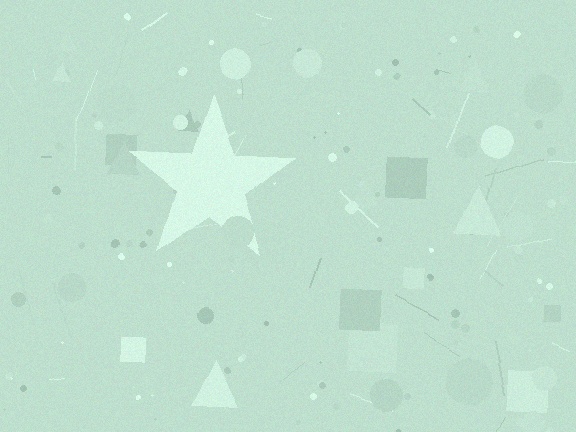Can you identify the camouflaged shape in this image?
The camouflaged shape is a star.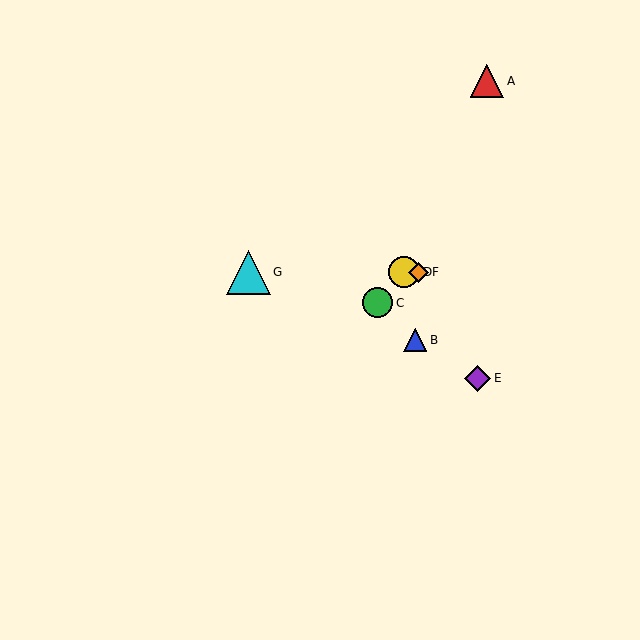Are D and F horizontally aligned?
Yes, both are at y≈272.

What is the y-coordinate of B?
Object B is at y≈340.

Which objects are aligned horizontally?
Objects D, F, G are aligned horizontally.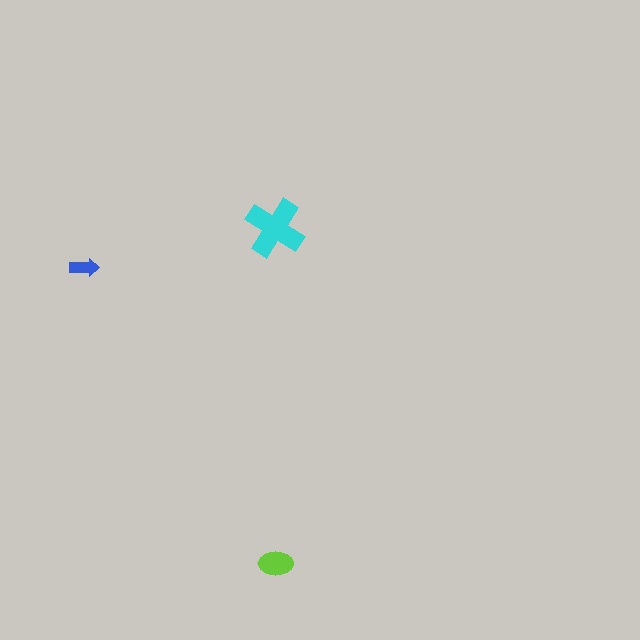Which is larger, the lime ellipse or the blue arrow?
The lime ellipse.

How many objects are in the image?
There are 3 objects in the image.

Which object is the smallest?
The blue arrow.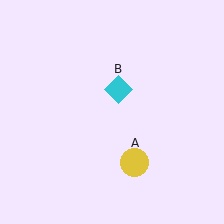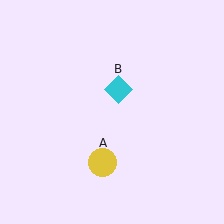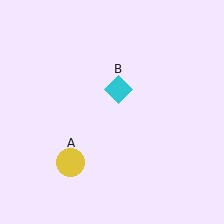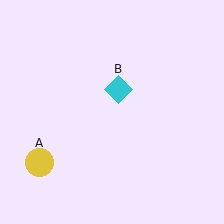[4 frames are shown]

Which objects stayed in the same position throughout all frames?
Cyan diamond (object B) remained stationary.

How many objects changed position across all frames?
1 object changed position: yellow circle (object A).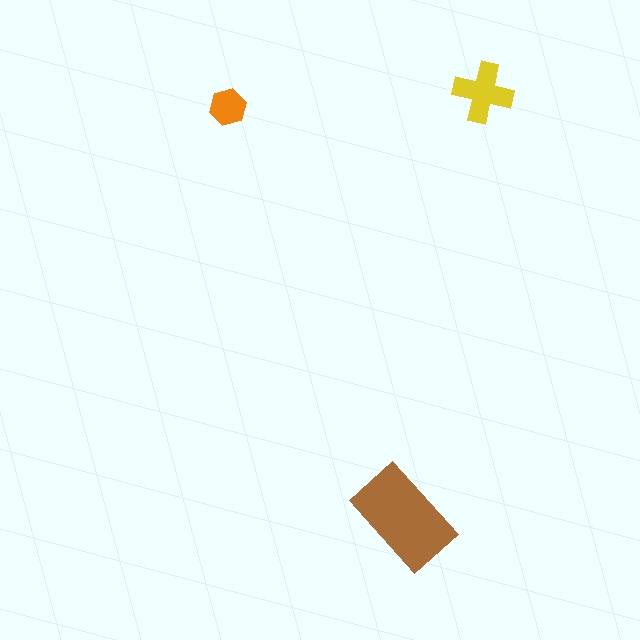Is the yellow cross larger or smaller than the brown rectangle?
Smaller.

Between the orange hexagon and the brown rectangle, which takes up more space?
The brown rectangle.